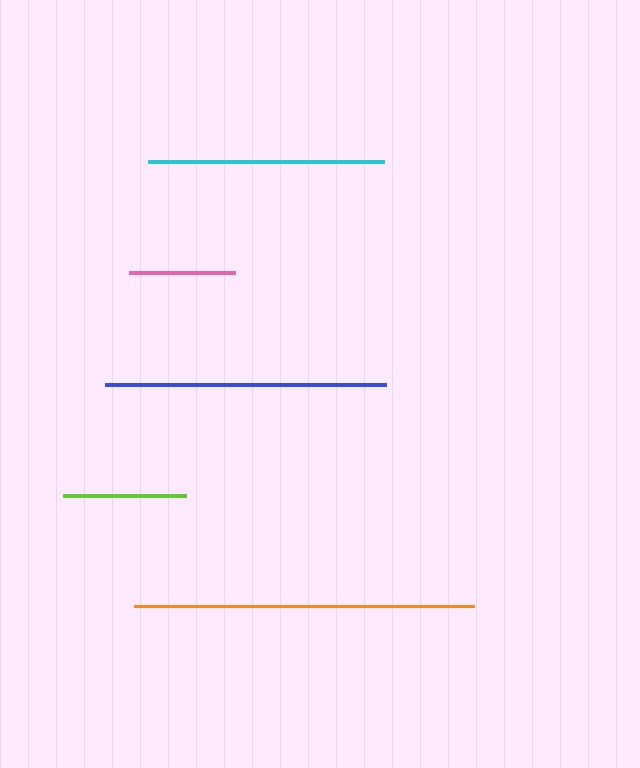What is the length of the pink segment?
The pink segment is approximately 105 pixels long.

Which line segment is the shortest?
The pink line is the shortest at approximately 105 pixels.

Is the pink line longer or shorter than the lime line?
The lime line is longer than the pink line.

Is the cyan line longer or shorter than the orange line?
The orange line is longer than the cyan line.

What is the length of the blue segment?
The blue segment is approximately 282 pixels long.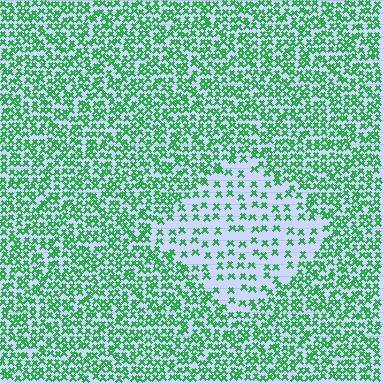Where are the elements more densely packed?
The elements are more densely packed outside the diamond boundary.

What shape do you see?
I see a diamond.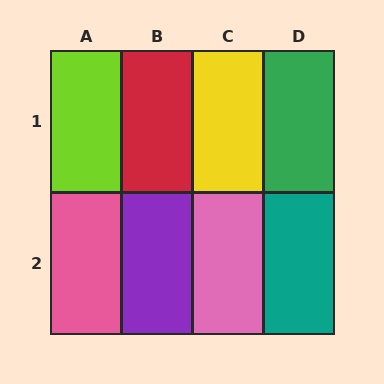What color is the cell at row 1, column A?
Lime.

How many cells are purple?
1 cell is purple.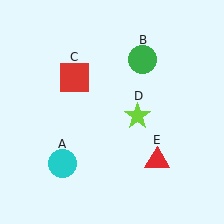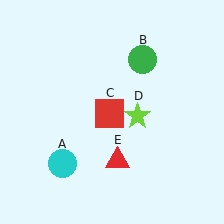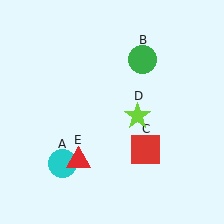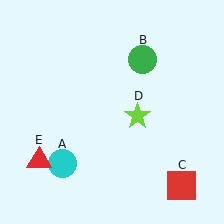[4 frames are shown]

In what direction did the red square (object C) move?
The red square (object C) moved down and to the right.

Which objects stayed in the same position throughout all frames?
Cyan circle (object A) and green circle (object B) and lime star (object D) remained stationary.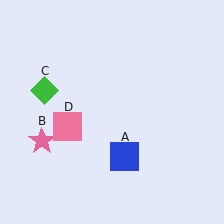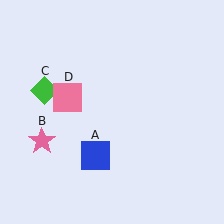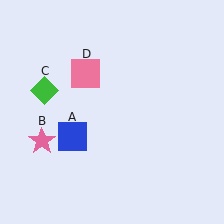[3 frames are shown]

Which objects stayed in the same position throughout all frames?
Pink star (object B) and green diamond (object C) remained stationary.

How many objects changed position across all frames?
2 objects changed position: blue square (object A), pink square (object D).